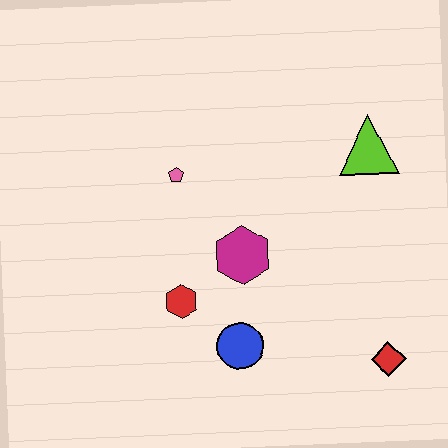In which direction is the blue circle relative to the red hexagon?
The blue circle is to the right of the red hexagon.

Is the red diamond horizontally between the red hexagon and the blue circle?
No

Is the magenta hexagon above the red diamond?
Yes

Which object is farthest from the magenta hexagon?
The red diamond is farthest from the magenta hexagon.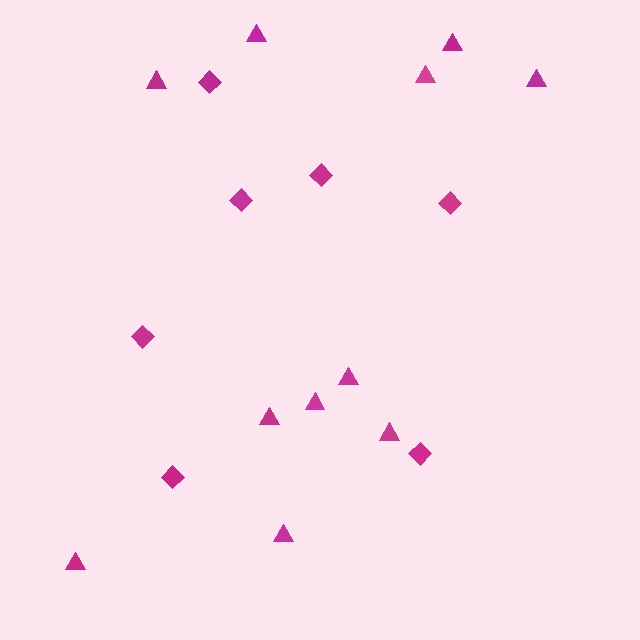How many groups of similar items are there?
There are 2 groups: one group of triangles (11) and one group of diamonds (7).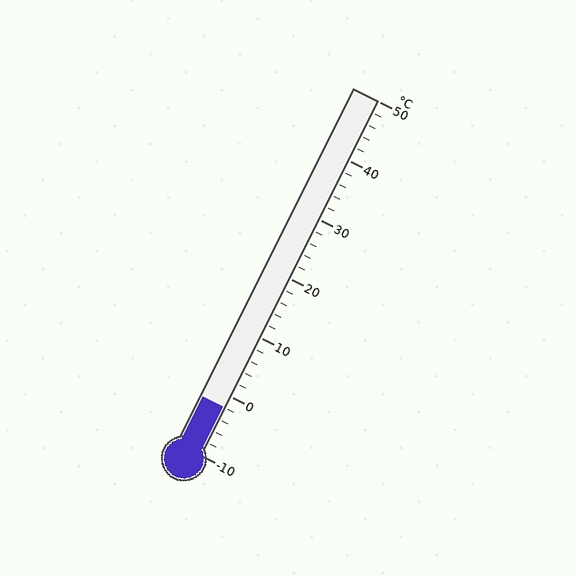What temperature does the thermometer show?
The thermometer shows approximately -2°C.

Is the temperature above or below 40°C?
The temperature is below 40°C.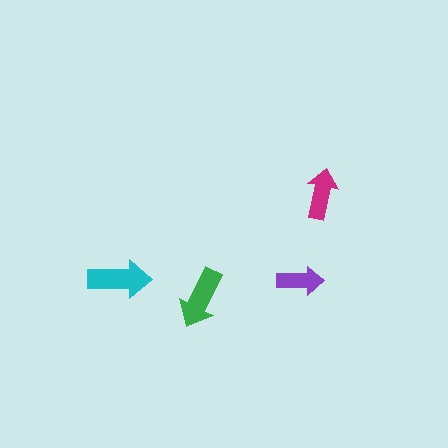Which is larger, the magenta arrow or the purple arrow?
The magenta one.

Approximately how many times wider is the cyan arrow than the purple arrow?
About 1.5 times wider.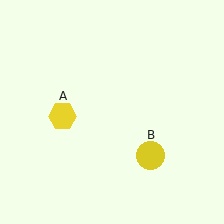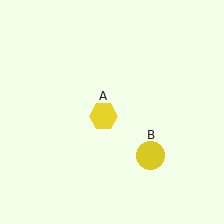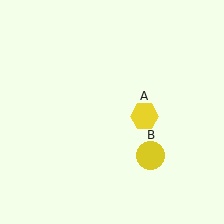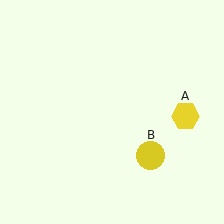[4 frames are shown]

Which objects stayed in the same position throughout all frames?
Yellow circle (object B) remained stationary.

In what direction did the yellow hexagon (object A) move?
The yellow hexagon (object A) moved right.